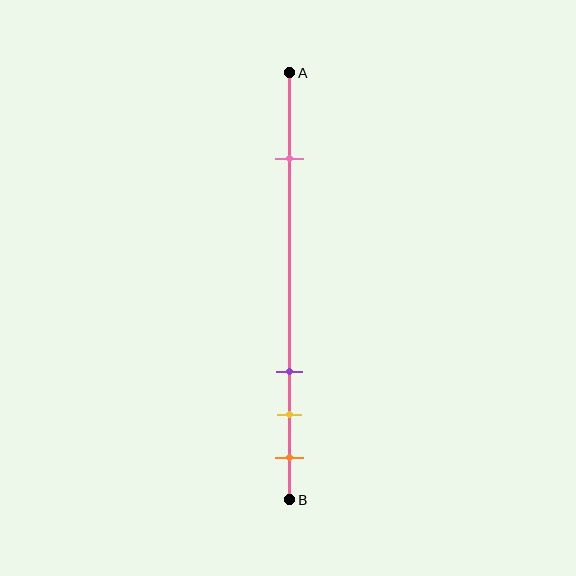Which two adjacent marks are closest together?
The yellow and orange marks are the closest adjacent pair.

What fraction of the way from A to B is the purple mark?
The purple mark is approximately 70% (0.7) of the way from A to B.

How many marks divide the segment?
There are 4 marks dividing the segment.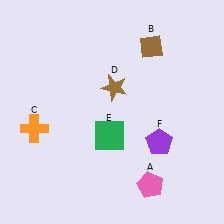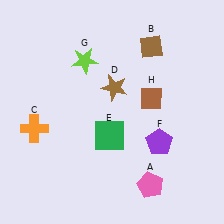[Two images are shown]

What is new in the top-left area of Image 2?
A lime star (G) was added in the top-left area of Image 2.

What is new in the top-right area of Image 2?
A brown diamond (H) was added in the top-right area of Image 2.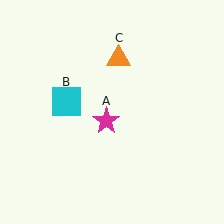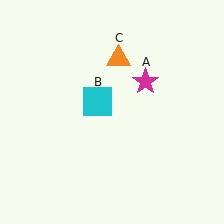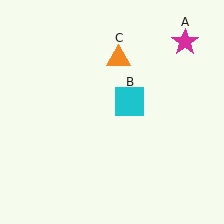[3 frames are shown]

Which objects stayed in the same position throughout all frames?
Orange triangle (object C) remained stationary.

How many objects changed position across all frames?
2 objects changed position: magenta star (object A), cyan square (object B).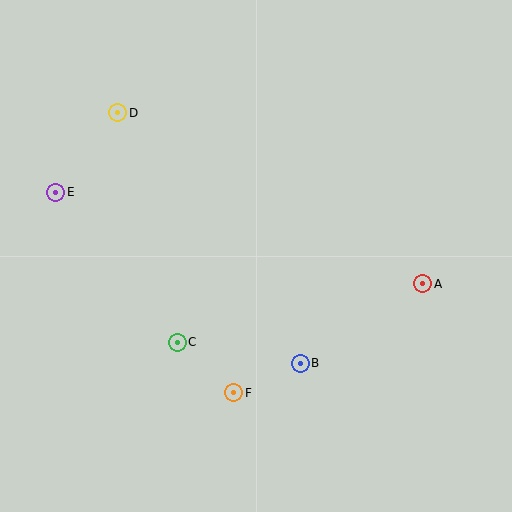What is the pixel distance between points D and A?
The distance between D and A is 349 pixels.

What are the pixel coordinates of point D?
Point D is at (118, 113).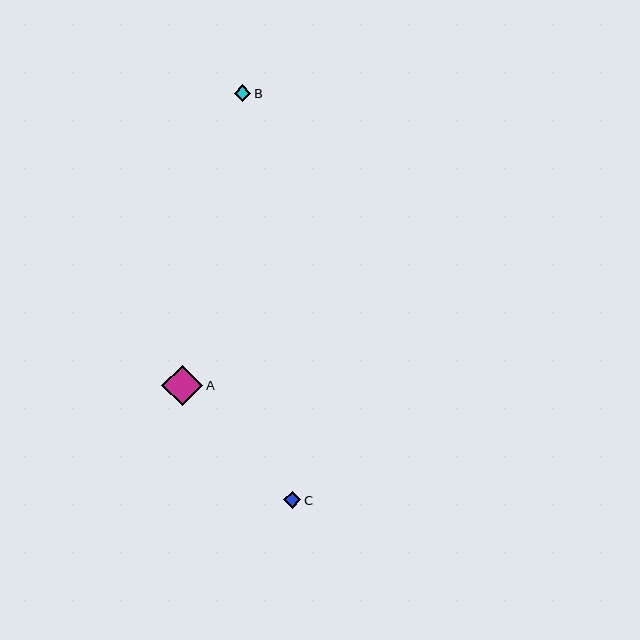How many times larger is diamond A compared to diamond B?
Diamond A is approximately 2.5 times the size of diamond B.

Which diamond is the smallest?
Diamond B is the smallest with a size of approximately 17 pixels.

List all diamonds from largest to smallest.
From largest to smallest: A, C, B.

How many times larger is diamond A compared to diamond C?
Diamond A is approximately 2.4 times the size of diamond C.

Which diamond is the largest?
Diamond A is the largest with a size of approximately 41 pixels.